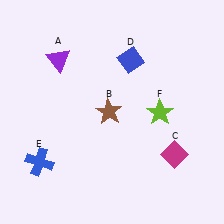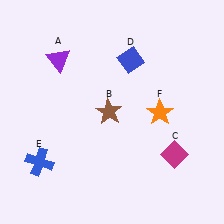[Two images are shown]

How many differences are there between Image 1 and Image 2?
There is 1 difference between the two images.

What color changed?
The star (F) changed from lime in Image 1 to orange in Image 2.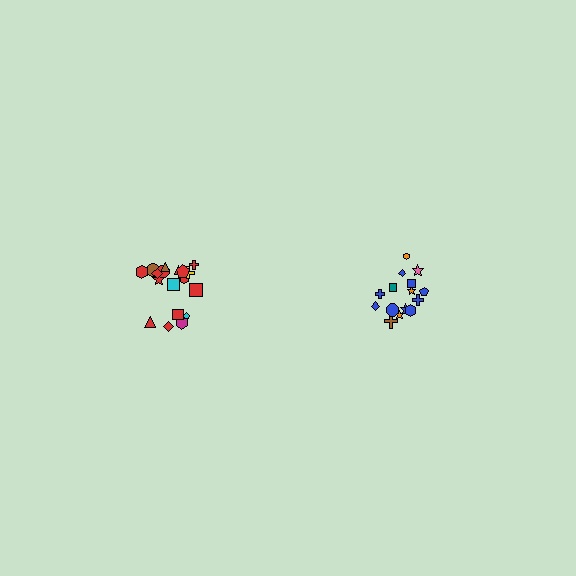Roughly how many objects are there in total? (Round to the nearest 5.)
Roughly 35 objects in total.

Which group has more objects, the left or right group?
The left group.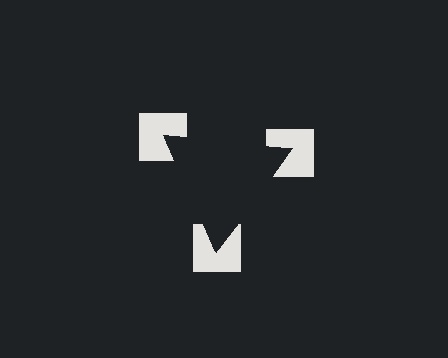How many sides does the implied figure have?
3 sides.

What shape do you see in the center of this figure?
An illusory triangle — its edges are inferred from the aligned wedge cuts in the notched squares, not physically drawn.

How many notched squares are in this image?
There are 3 — one at each vertex of the illusory triangle.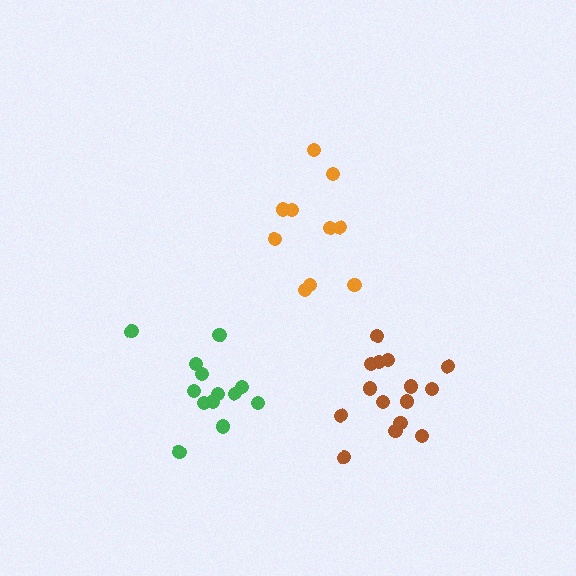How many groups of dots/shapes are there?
There are 3 groups.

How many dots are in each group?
Group 1: 10 dots, Group 2: 13 dots, Group 3: 15 dots (38 total).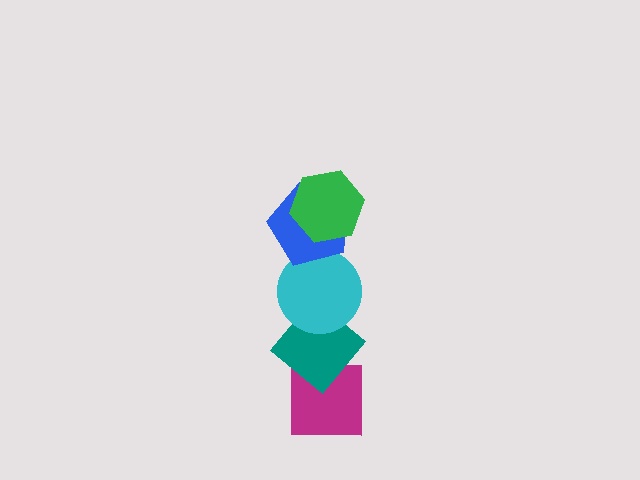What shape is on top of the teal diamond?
The cyan circle is on top of the teal diamond.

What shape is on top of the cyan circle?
The blue pentagon is on top of the cyan circle.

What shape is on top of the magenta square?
The teal diamond is on top of the magenta square.